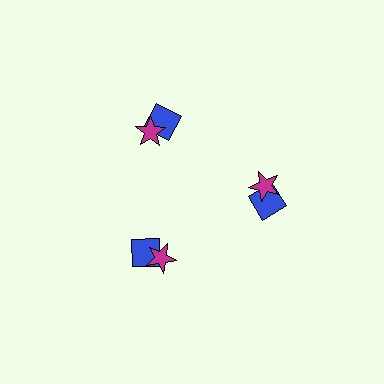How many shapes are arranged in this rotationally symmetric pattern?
There are 6 shapes, arranged in 3 groups of 2.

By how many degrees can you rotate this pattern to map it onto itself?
The pattern maps onto itself every 120 degrees of rotation.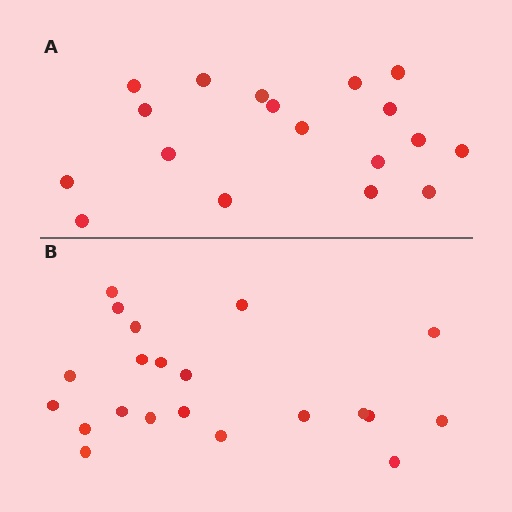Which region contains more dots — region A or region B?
Region B (the bottom region) has more dots.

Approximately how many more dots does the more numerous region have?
Region B has just a few more — roughly 2 or 3 more dots than region A.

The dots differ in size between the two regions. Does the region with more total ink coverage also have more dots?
No. Region A has more total ink coverage because its dots are larger, but region B actually contains more individual dots. Total area can be misleading — the number of items is what matters here.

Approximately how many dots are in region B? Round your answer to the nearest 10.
About 20 dots. (The exact count is 21, which rounds to 20.)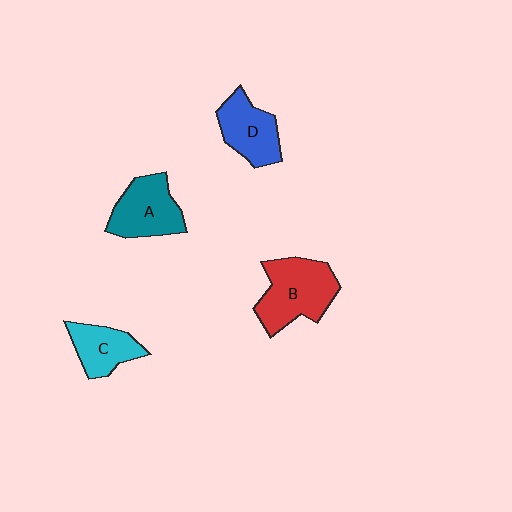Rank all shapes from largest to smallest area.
From largest to smallest: B (red), A (teal), D (blue), C (cyan).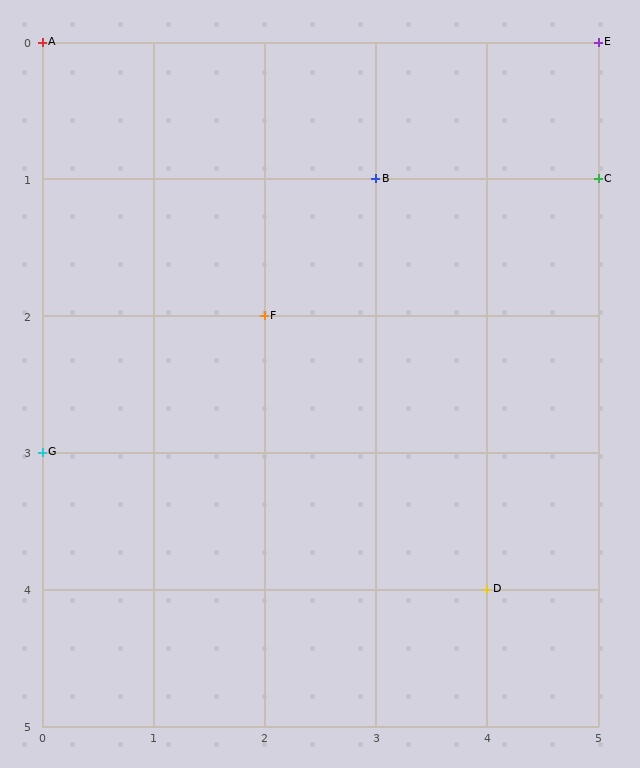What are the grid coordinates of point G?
Point G is at grid coordinates (0, 3).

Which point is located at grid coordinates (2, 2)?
Point F is at (2, 2).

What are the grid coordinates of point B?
Point B is at grid coordinates (3, 1).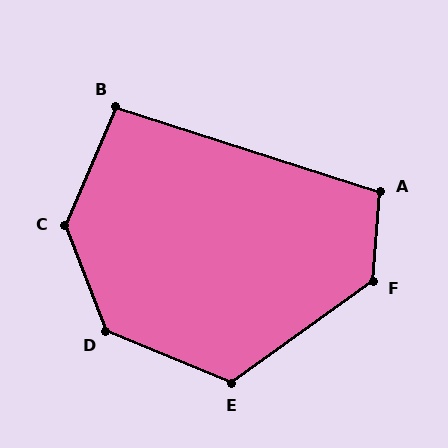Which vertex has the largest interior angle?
C, at approximately 135 degrees.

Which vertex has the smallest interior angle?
B, at approximately 96 degrees.